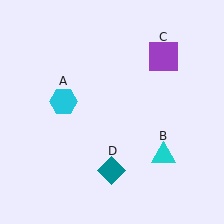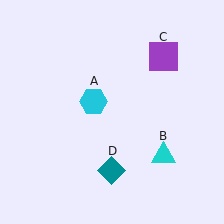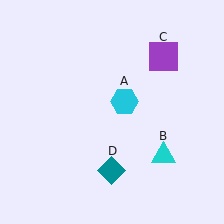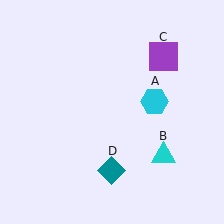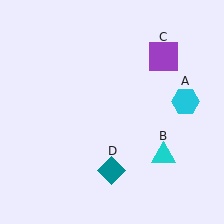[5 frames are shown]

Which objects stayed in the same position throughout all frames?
Cyan triangle (object B) and purple square (object C) and teal diamond (object D) remained stationary.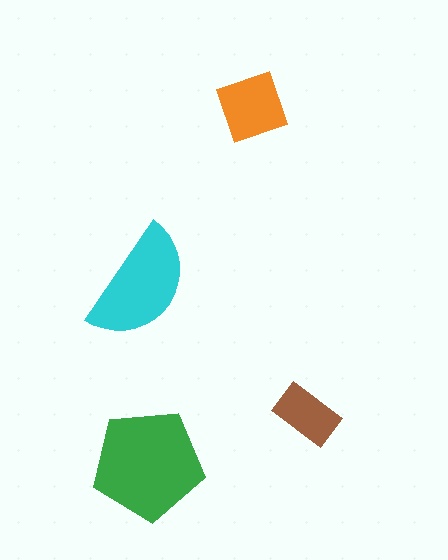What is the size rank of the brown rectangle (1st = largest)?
4th.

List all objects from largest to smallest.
The green pentagon, the cyan semicircle, the orange diamond, the brown rectangle.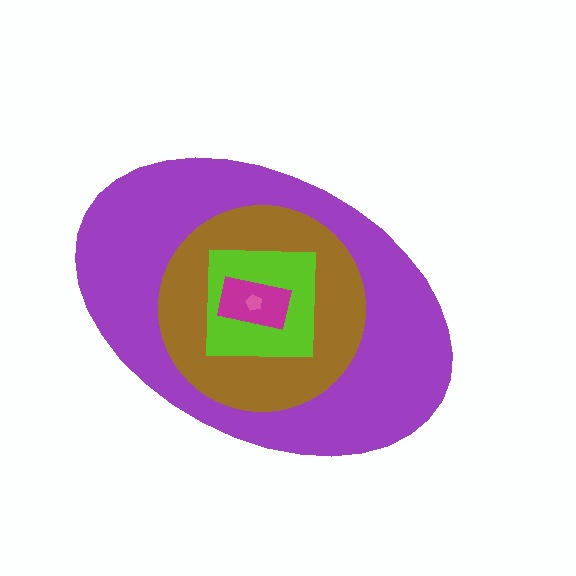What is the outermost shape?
The purple ellipse.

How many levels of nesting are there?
5.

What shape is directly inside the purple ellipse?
The brown circle.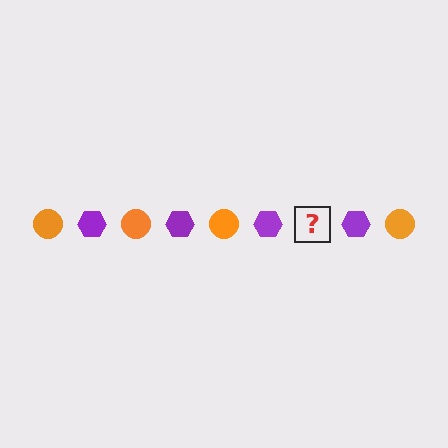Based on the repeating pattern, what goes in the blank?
The blank should be an orange circle.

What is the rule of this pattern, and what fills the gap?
The rule is that the pattern alternates between orange circle and purple hexagon. The gap should be filled with an orange circle.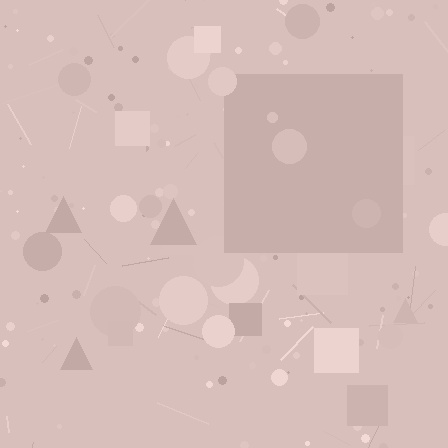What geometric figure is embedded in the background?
A square is embedded in the background.